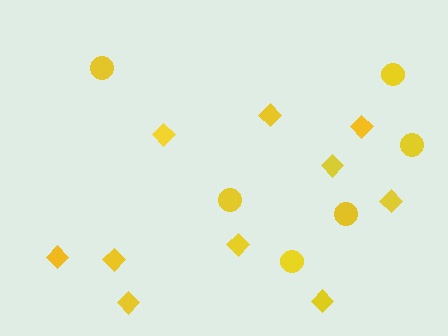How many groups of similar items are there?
There are 2 groups: one group of circles (6) and one group of diamonds (10).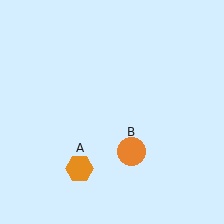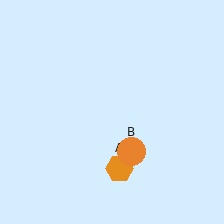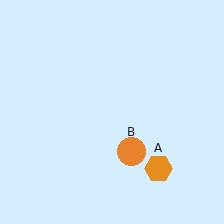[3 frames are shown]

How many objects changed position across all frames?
1 object changed position: orange hexagon (object A).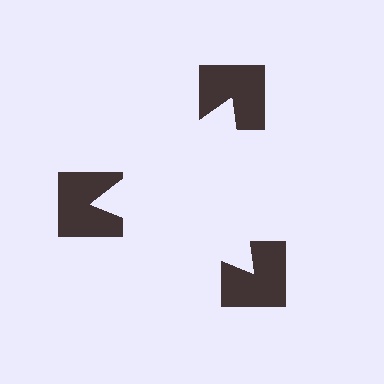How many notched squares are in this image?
There are 3 — one at each vertex of the illusory triangle.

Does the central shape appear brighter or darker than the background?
It typically appears slightly brighter than the background, even though no actual brightness change is drawn.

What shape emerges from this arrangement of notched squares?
An illusory triangle — its edges are inferred from the aligned wedge cuts in the notched squares, not physically drawn.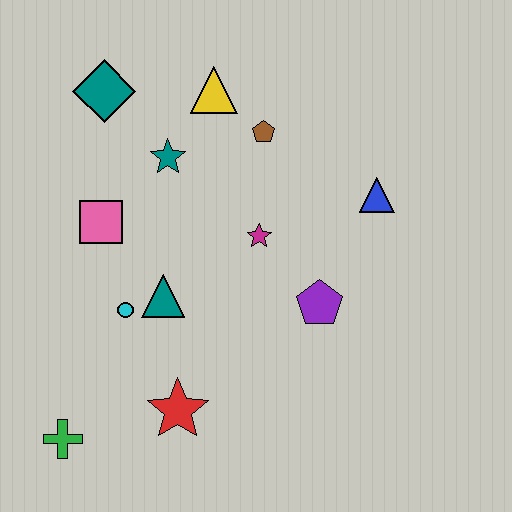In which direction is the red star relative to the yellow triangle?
The red star is below the yellow triangle.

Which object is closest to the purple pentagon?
The magenta star is closest to the purple pentagon.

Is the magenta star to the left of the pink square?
No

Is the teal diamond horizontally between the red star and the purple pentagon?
No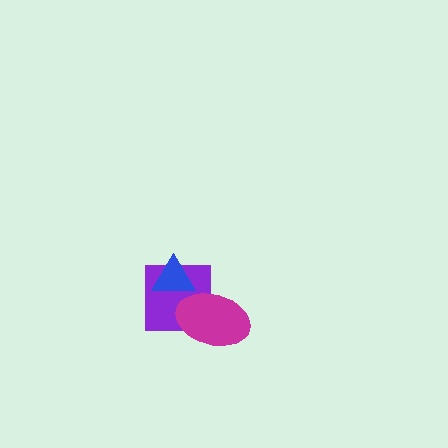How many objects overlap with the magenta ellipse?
1 object overlaps with the magenta ellipse.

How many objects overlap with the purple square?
2 objects overlap with the purple square.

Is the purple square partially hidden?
Yes, it is partially covered by another shape.